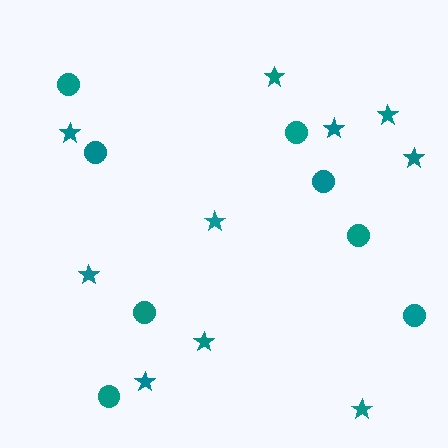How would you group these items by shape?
There are 2 groups: one group of stars (10) and one group of circles (8).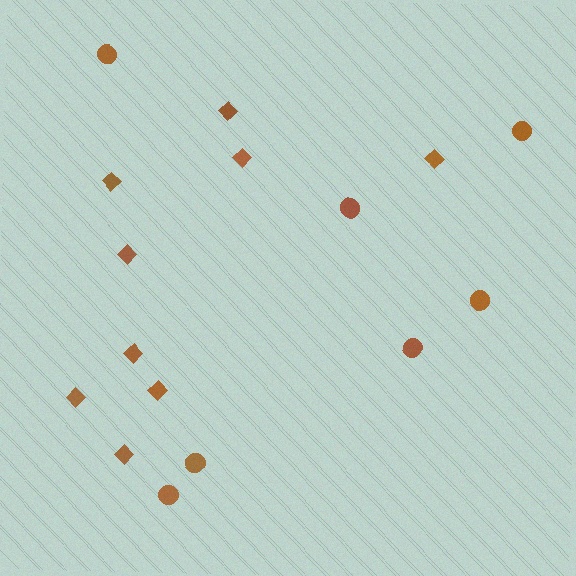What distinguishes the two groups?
There are 2 groups: one group of circles (7) and one group of diamonds (9).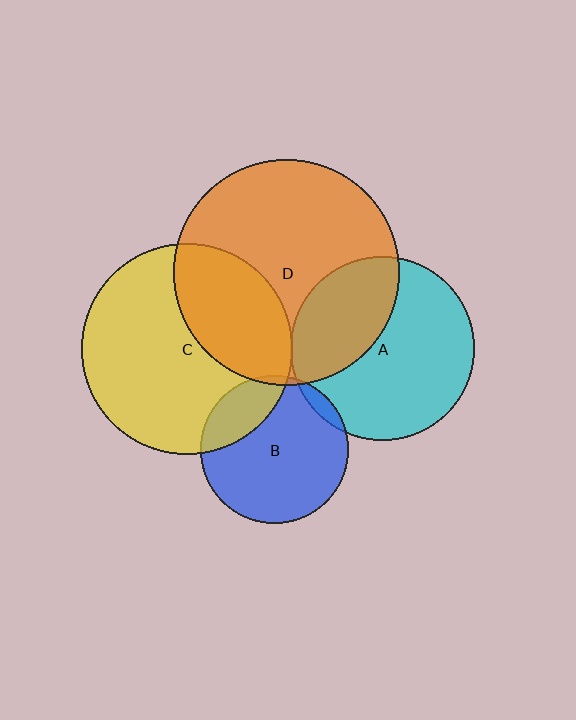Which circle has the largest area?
Circle D (orange).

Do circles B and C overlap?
Yes.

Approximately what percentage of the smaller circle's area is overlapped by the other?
Approximately 20%.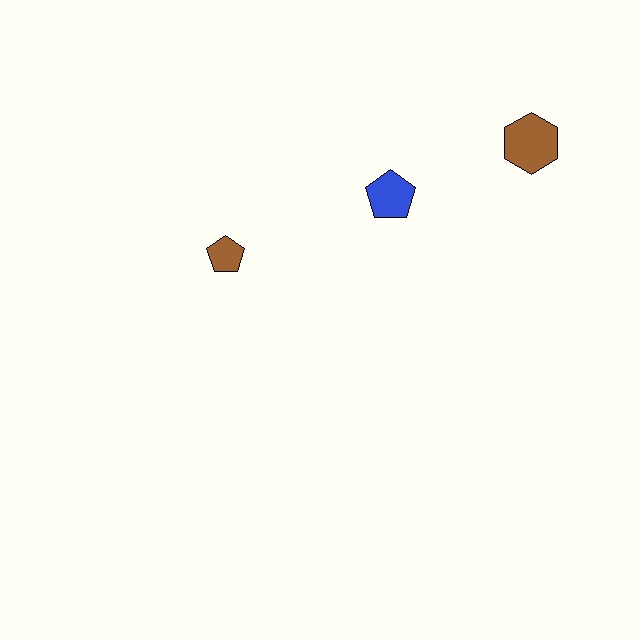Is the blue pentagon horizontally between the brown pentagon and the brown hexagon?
Yes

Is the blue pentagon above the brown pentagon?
Yes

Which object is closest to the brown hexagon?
The blue pentagon is closest to the brown hexagon.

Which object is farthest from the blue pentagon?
The brown pentagon is farthest from the blue pentagon.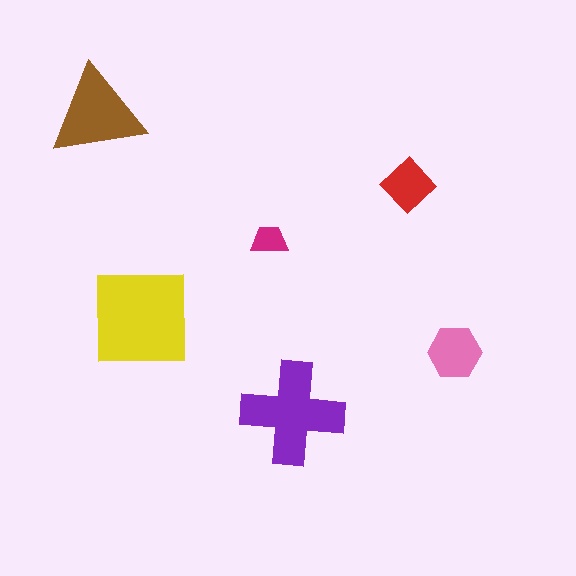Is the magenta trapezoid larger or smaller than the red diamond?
Smaller.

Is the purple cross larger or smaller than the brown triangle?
Larger.